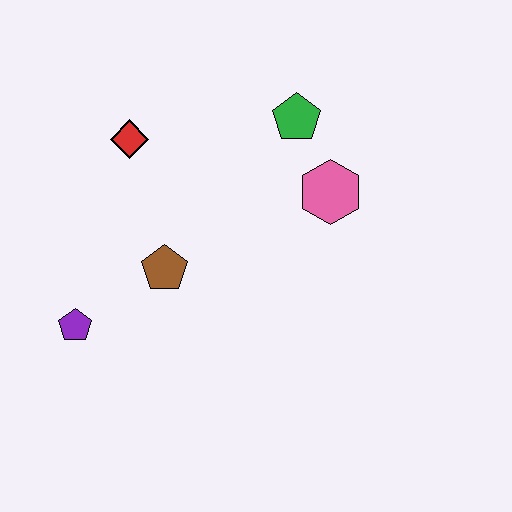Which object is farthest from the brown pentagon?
The green pentagon is farthest from the brown pentagon.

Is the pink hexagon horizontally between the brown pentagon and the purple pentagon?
No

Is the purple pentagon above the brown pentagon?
No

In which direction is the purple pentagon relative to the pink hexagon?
The purple pentagon is to the left of the pink hexagon.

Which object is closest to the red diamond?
The brown pentagon is closest to the red diamond.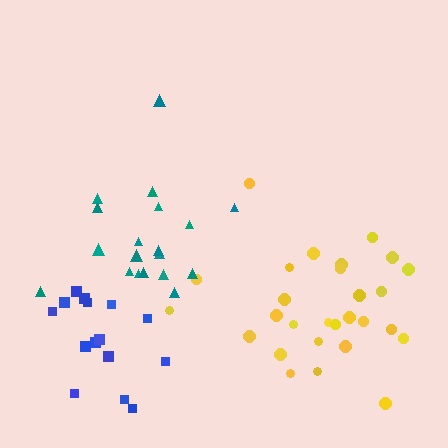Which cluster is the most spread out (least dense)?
Teal.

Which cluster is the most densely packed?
Yellow.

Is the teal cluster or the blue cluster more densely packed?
Blue.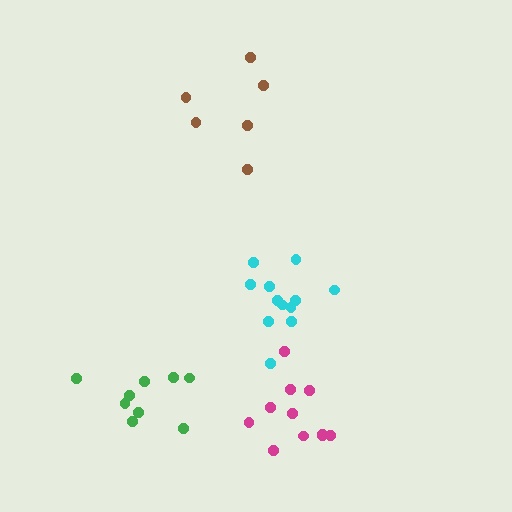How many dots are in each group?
Group 1: 11 dots, Group 2: 12 dots, Group 3: 6 dots, Group 4: 9 dots (38 total).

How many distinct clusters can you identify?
There are 4 distinct clusters.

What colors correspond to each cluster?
The clusters are colored: magenta, cyan, brown, green.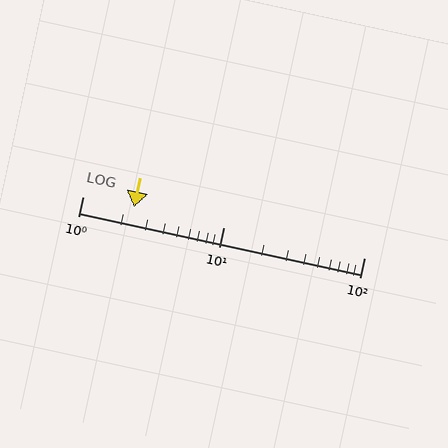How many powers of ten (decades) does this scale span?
The scale spans 2 decades, from 1 to 100.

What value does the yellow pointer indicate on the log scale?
The pointer indicates approximately 2.3.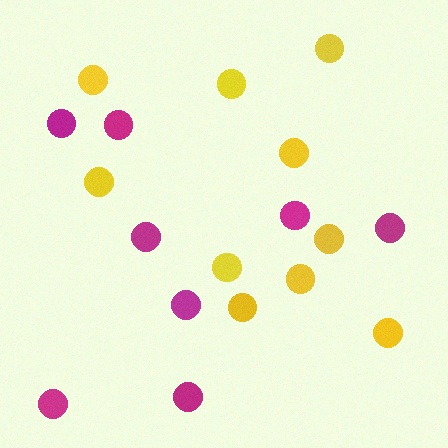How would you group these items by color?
There are 2 groups: one group of magenta circles (8) and one group of yellow circles (10).